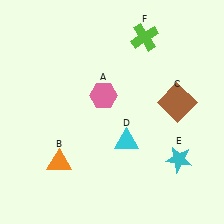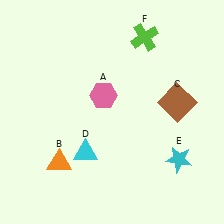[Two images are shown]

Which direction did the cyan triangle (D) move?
The cyan triangle (D) moved left.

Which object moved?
The cyan triangle (D) moved left.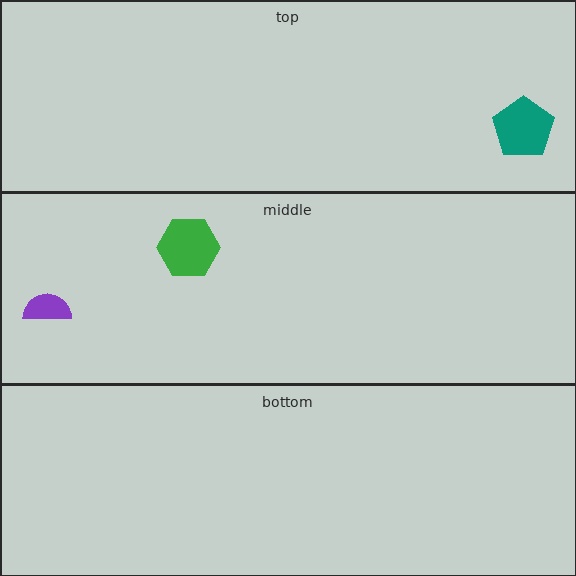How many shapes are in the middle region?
2.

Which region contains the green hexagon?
The middle region.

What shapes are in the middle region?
The purple semicircle, the green hexagon.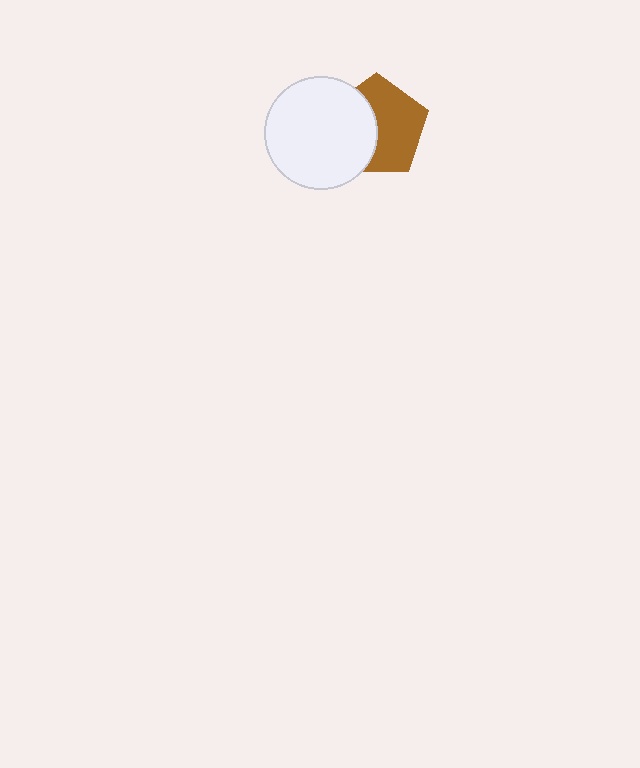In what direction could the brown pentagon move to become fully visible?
The brown pentagon could move right. That would shift it out from behind the white circle entirely.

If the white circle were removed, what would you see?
You would see the complete brown pentagon.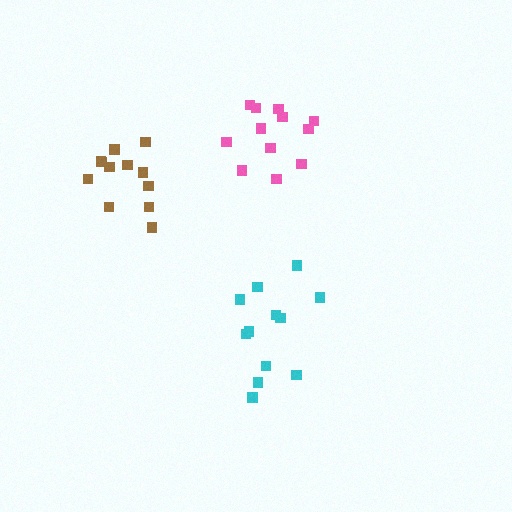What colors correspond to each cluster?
The clusters are colored: pink, brown, cyan.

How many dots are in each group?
Group 1: 12 dots, Group 2: 12 dots, Group 3: 12 dots (36 total).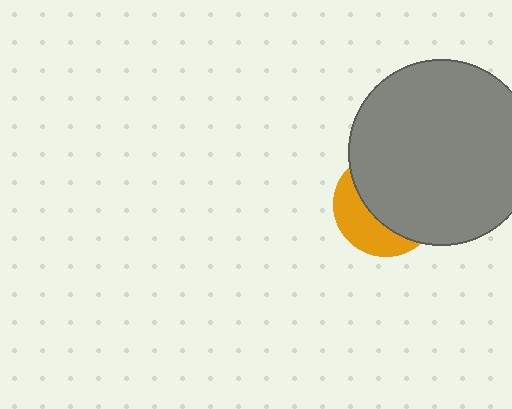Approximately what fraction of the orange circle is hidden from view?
Roughly 65% of the orange circle is hidden behind the gray circle.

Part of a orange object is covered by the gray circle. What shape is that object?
It is a circle.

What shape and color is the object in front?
The object in front is a gray circle.